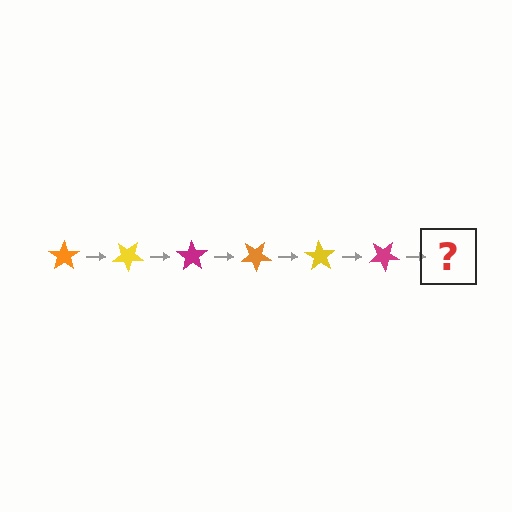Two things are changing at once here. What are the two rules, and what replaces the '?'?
The two rules are that it rotates 35 degrees each step and the color cycles through orange, yellow, and magenta. The '?' should be an orange star, rotated 210 degrees from the start.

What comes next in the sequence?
The next element should be an orange star, rotated 210 degrees from the start.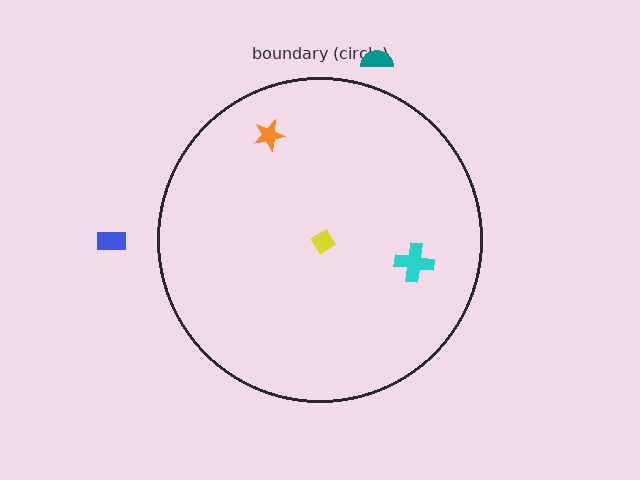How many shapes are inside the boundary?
3 inside, 2 outside.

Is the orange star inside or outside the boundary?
Inside.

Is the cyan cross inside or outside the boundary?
Inside.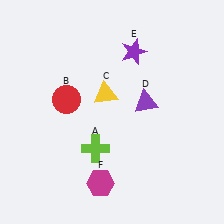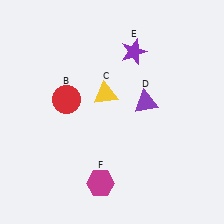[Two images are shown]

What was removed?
The lime cross (A) was removed in Image 2.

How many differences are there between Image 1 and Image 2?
There is 1 difference between the two images.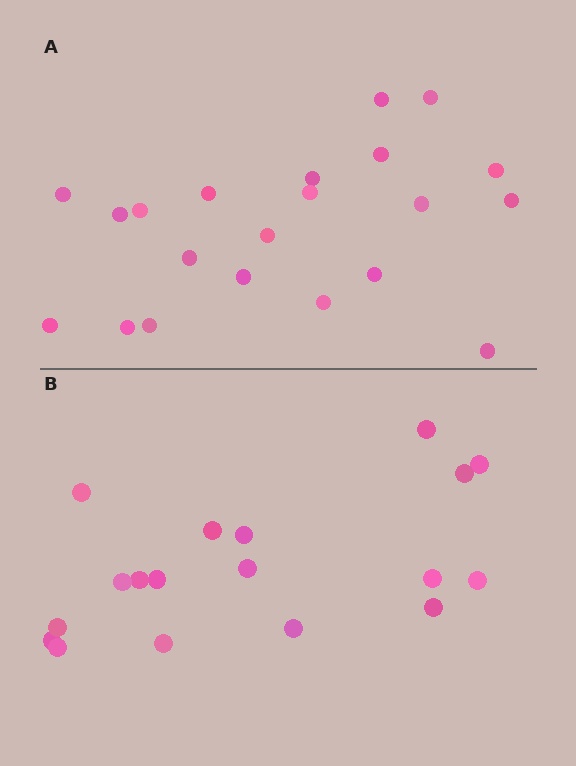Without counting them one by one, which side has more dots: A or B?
Region A (the top region) has more dots.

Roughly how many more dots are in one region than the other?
Region A has just a few more — roughly 2 or 3 more dots than region B.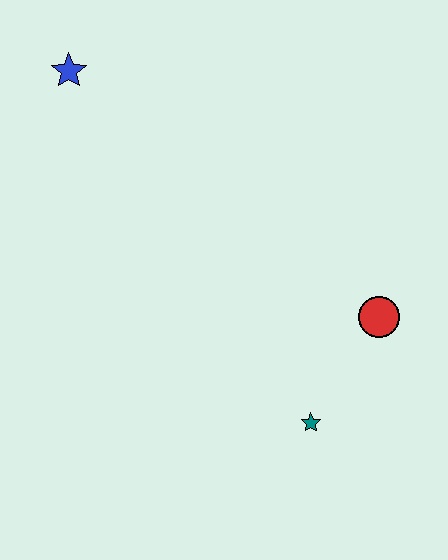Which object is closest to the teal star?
The red circle is closest to the teal star.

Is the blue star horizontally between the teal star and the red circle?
No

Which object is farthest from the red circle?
The blue star is farthest from the red circle.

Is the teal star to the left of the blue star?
No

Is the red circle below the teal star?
No